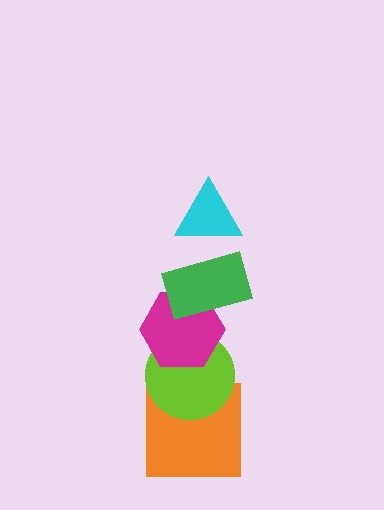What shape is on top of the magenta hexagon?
The green rectangle is on top of the magenta hexagon.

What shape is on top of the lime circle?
The magenta hexagon is on top of the lime circle.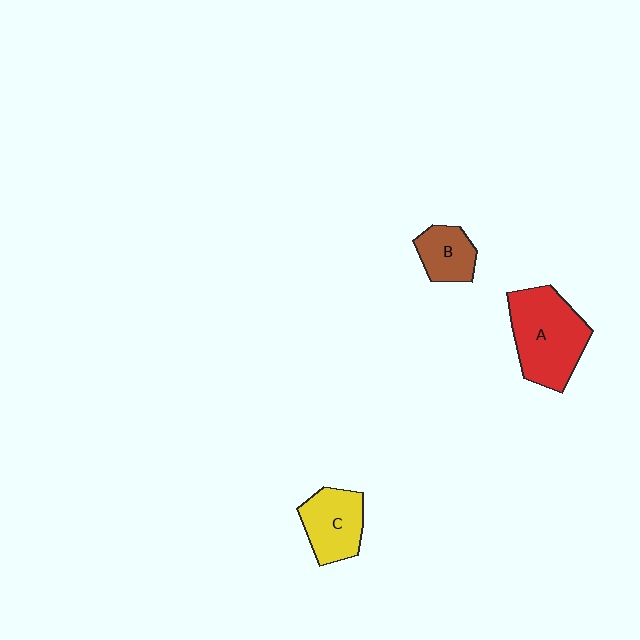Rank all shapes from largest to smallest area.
From largest to smallest: A (red), C (yellow), B (brown).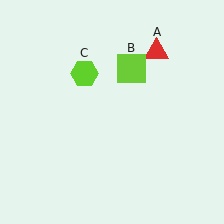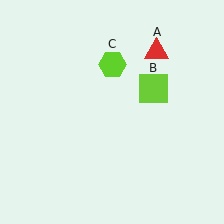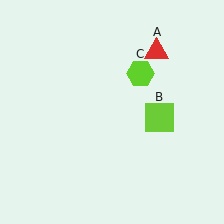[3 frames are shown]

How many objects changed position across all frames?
2 objects changed position: lime square (object B), lime hexagon (object C).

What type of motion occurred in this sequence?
The lime square (object B), lime hexagon (object C) rotated clockwise around the center of the scene.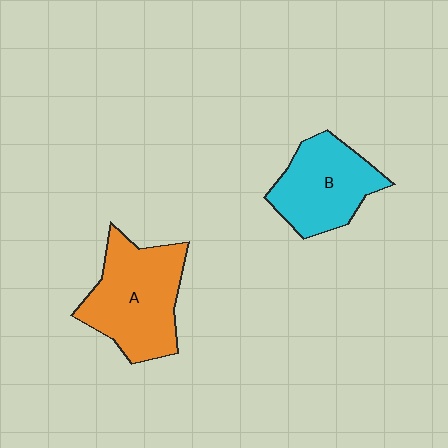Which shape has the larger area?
Shape A (orange).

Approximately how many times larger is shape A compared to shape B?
Approximately 1.2 times.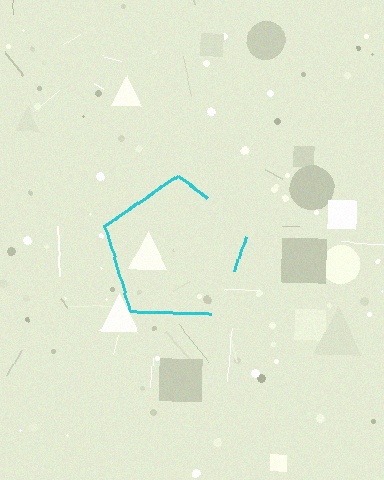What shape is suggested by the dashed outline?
The dashed outline suggests a pentagon.